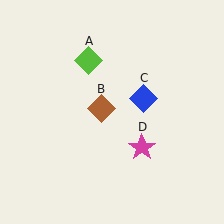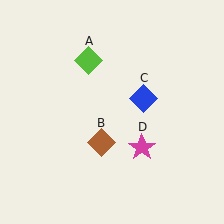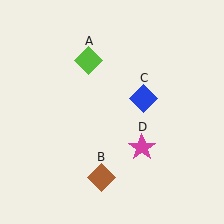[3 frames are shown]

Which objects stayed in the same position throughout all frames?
Lime diamond (object A) and blue diamond (object C) and magenta star (object D) remained stationary.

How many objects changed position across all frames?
1 object changed position: brown diamond (object B).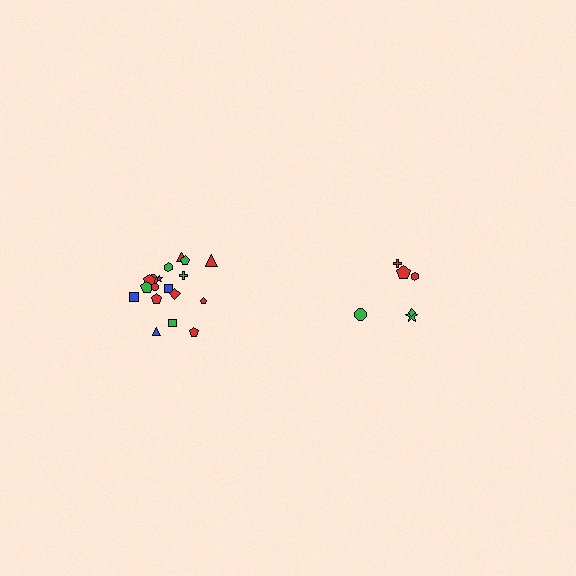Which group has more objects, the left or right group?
The left group.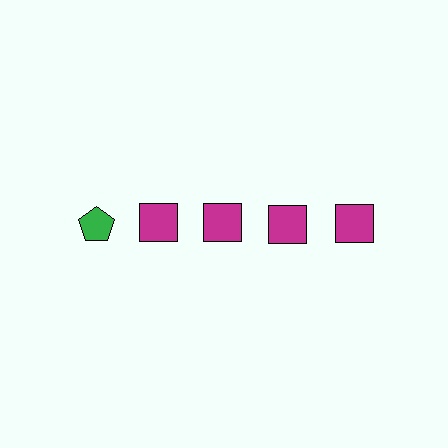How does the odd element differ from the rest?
It differs in both color (green instead of magenta) and shape (pentagon instead of square).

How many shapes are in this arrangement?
There are 5 shapes arranged in a grid pattern.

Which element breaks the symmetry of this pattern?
The green pentagon in the top row, leftmost column breaks the symmetry. All other shapes are magenta squares.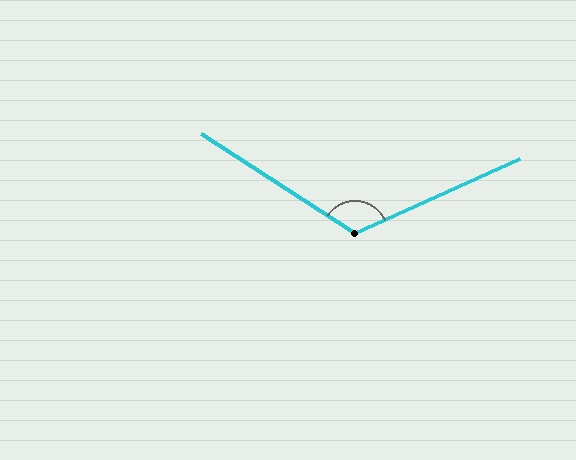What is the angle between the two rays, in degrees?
Approximately 123 degrees.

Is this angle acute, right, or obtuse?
It is obtuse.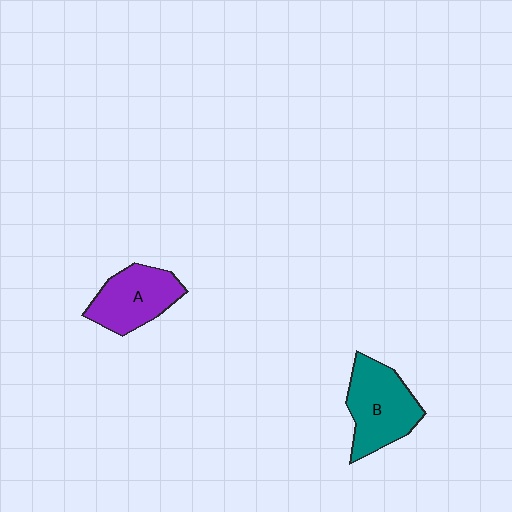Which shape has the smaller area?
Shape A (purple).